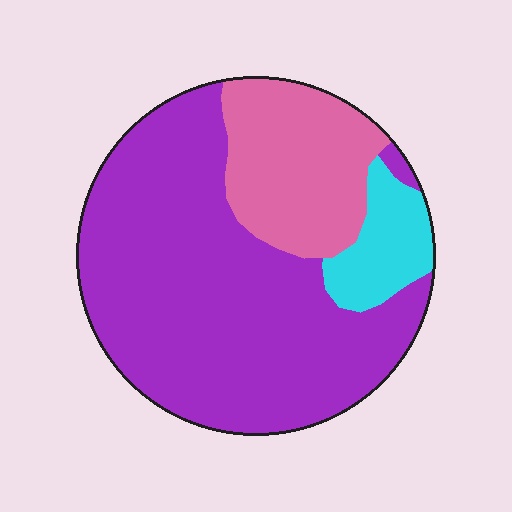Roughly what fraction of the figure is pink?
Pink covers about 25% of the figure.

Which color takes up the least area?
Cyan, at roughly 10%.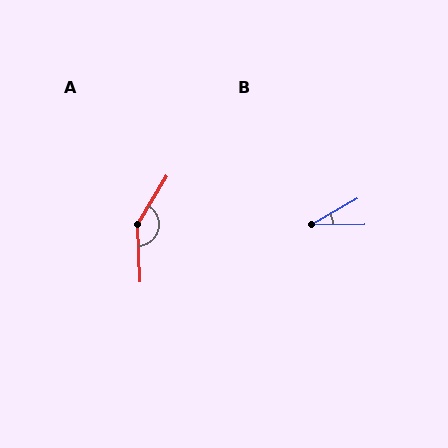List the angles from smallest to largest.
B (29°), A (147°).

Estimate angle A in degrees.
Approximately 147 degrees.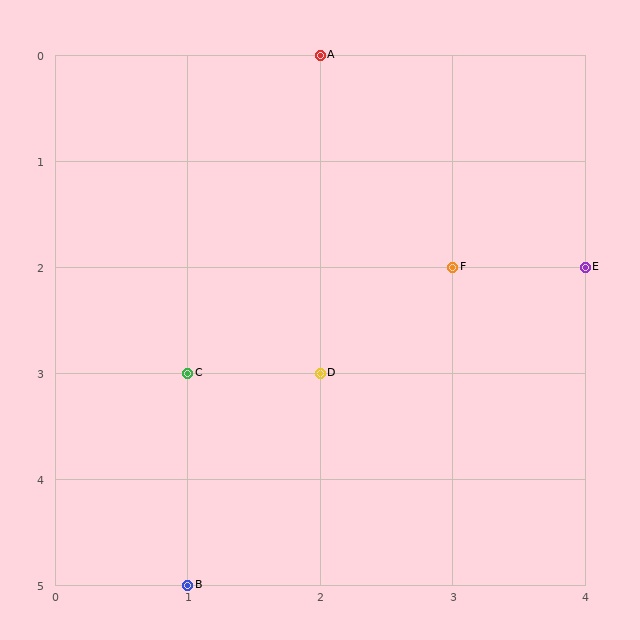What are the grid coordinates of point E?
Point E is at grid coordinates (4, 2).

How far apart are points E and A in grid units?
Points E and A are 2 columns and 2 rows apart (about 2.8 grid units diagonally).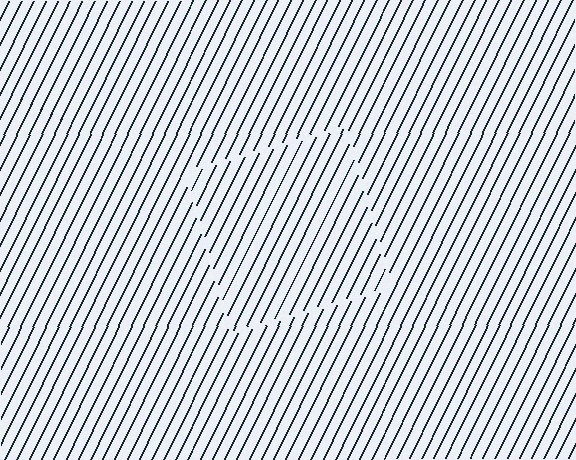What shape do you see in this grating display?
An illusory square. The interior of the shape contains the same grating, shifted by half a period — the contour is defined by the phase discontinuity where line-ends from the inner and outer gratings abut.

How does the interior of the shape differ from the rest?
The interior of the shape contains the same grating, shifted by half a period — the contour is defined by the phase discontinuity where line-ends from the inner and outer gratings abut.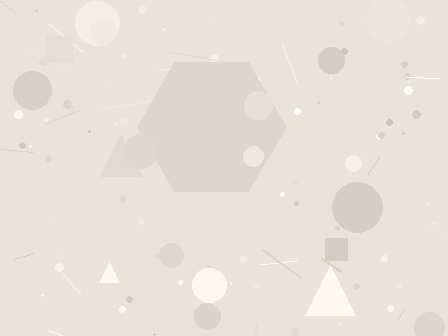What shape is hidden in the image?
A hexagon is hidden in the image.